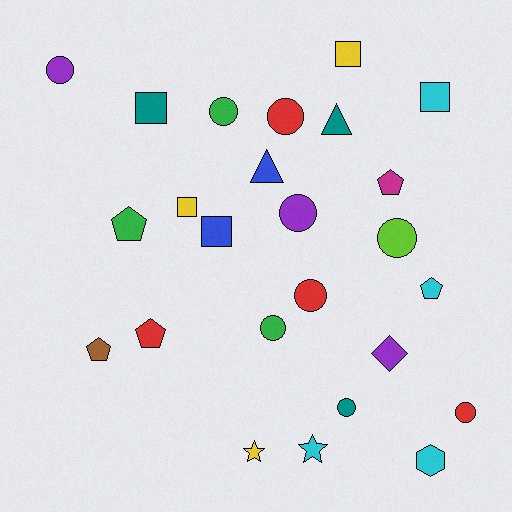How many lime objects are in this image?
There is 1 lime object.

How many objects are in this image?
There are 25 objects.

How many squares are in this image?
There are 5 squares.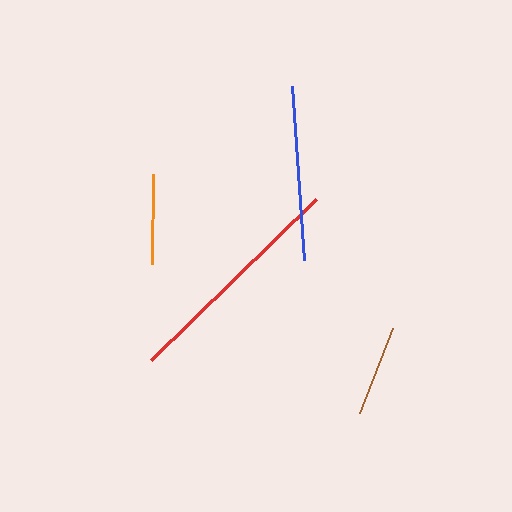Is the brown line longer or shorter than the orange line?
The brown line is longer than the orange line.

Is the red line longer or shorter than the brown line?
The red line is longer than the brown line.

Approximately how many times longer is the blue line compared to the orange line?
The blue line is approximately 1.9 times the length of the orange line.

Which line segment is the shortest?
The orange line is the shortest at approximately 90 pixels.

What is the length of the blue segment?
The blue segment is approximately 174 pixels long.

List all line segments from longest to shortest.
From longest to shortest: red, blue, brown, orange.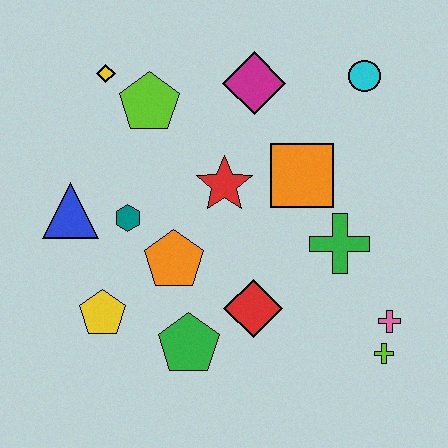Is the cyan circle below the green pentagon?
No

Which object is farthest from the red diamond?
The yellow diamond is farthest from the red diamond.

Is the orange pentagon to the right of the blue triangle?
Yes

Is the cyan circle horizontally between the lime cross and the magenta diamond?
Yes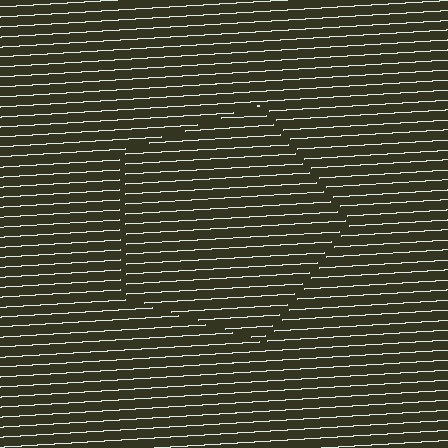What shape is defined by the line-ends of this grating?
An illusory pentagon. The interior of the shape contains the same grating, shifted by half a period — the contour is defined by the phase discontinuity where line-ends from the inner and outer gratings abut.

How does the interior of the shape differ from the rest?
The interior of the shape contains the same grating, shifted by half a period — the contour is defined by the phase discontinuity where line-ends from the inner and outer gratings abut.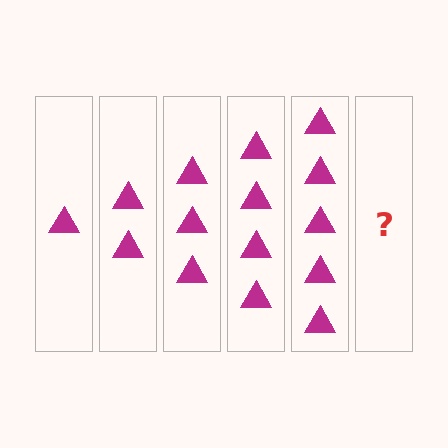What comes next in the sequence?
The next element should be 6 triangles.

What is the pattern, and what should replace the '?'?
The pattern is that each step adds one more triangle. The '?' should be 6 triangles.